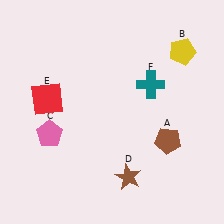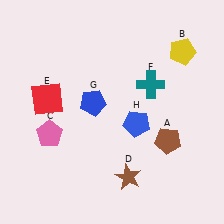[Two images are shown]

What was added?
A blue pentagon (G), a blue pentagon (H) were added in Image 2.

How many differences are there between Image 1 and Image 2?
There are 2 differences between the two images.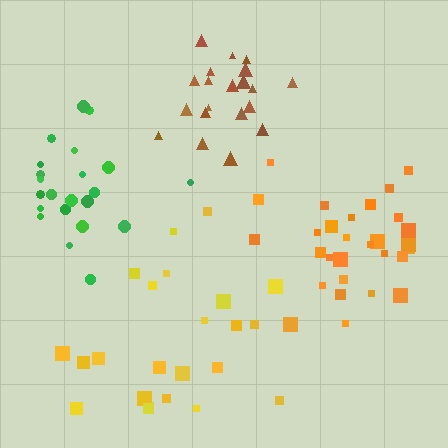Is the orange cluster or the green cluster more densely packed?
Orange.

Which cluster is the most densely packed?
Brown.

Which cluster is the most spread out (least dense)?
Yellow.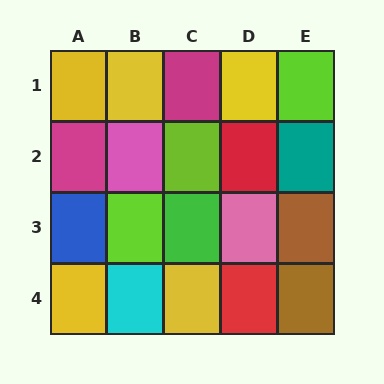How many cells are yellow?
5 cells are yellow.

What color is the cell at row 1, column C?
Magenta.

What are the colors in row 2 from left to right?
Magenta, pink, lime, red, teal.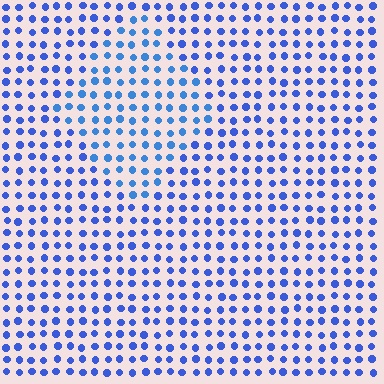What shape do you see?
I see a diamond.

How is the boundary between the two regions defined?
The boundary is defined purely by a slight shift in hue (about 17 degrees). Spacing, size, and orientation are identical on both sides.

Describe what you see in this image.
The image is filled with small blue elements in a uniform arrangement. A diamond-shaped region is visible where the elements are tinted to a slightly different hue, forming a subtle color boundary.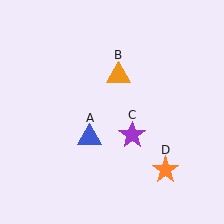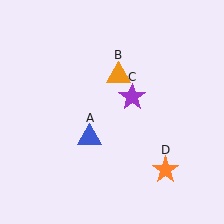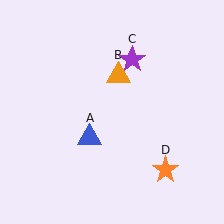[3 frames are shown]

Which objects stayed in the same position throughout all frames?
Blue triangle (object A) and orange triangle (object B) and orange star (object D) remained stationary.